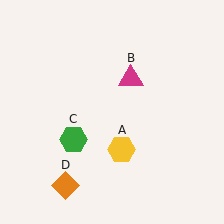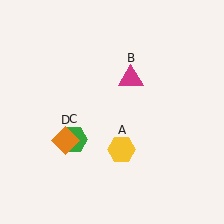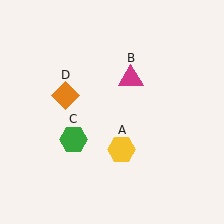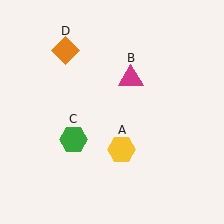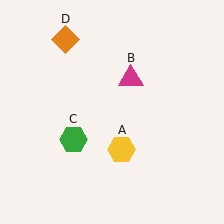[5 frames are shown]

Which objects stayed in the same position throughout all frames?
Yellow hexagon (object A) and magenta triangle (object B) and green hexagon (object C) remained stationary.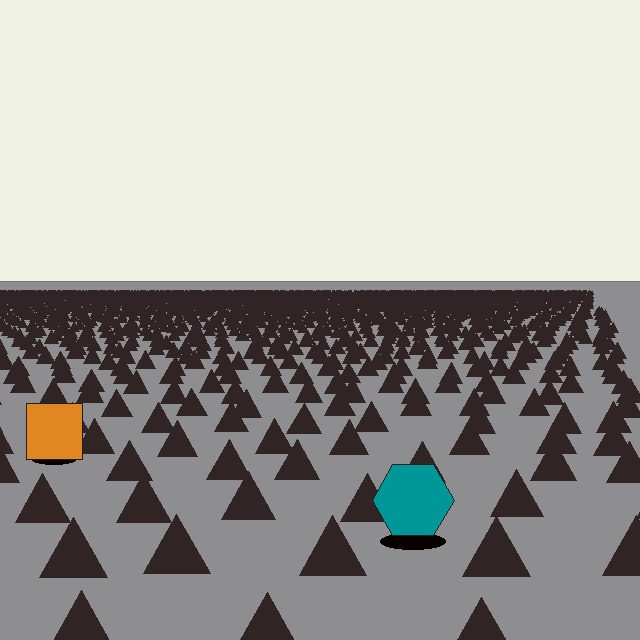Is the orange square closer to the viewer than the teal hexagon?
No. The teal hexagon is closer — you can tell from the texture gradient: the ground texture is coarser near it.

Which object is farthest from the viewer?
The orange square is farthest from the viewer. It appears smaller and the ground texture around it is denser.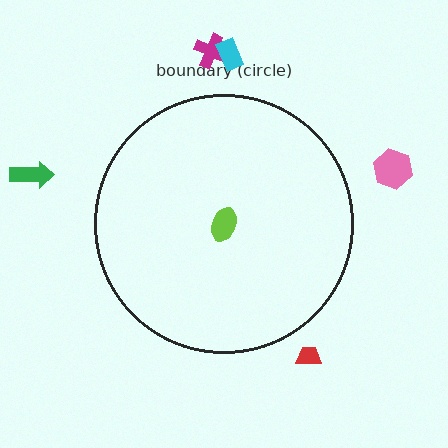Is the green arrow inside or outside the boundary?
Outside.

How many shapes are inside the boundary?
1 inside, 5 outside.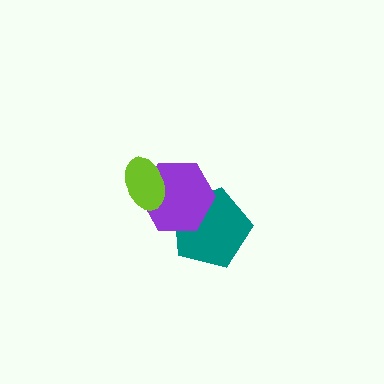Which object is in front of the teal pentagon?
The purple hexagon is in front of the teal pentagon.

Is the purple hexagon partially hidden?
Yes, it is partially covered by another shape.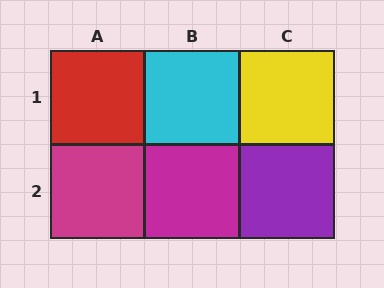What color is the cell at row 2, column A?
Magenta.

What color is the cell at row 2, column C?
Purple.